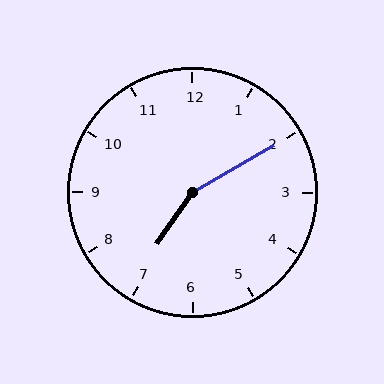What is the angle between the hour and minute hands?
Approximately 155 degrees.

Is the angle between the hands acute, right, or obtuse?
It is obtuse.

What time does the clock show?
7:10.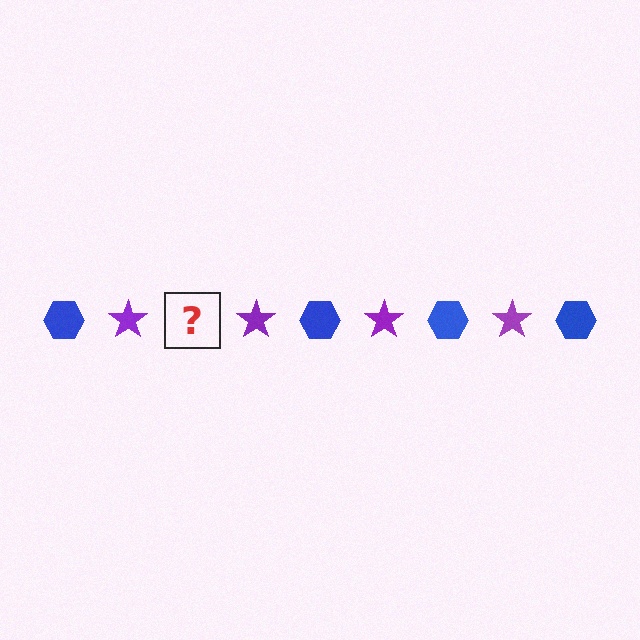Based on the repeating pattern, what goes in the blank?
The blank should be a blue hexagon.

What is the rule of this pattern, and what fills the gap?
The rule is that the pattern alternates between blue hexagon and purple star. The gap should be filled with a blue hexagon.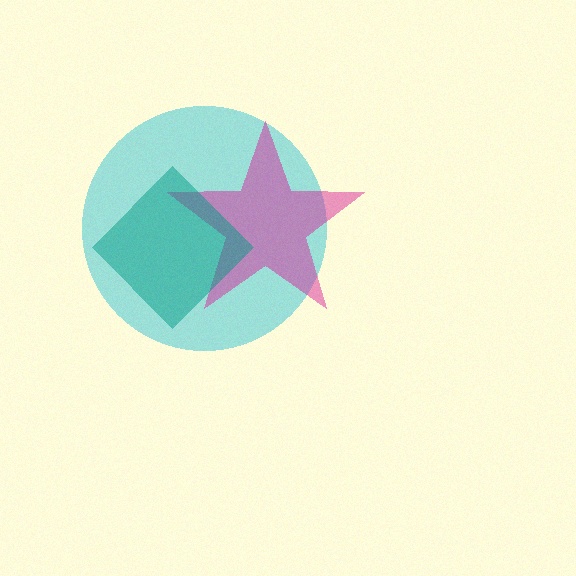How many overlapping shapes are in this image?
There are 3 overlapping shapes in the image.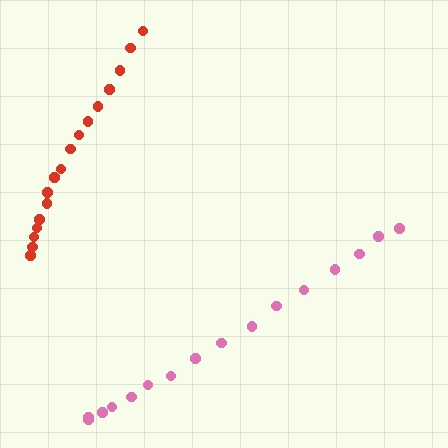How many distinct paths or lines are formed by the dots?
There are 2 distinct paths.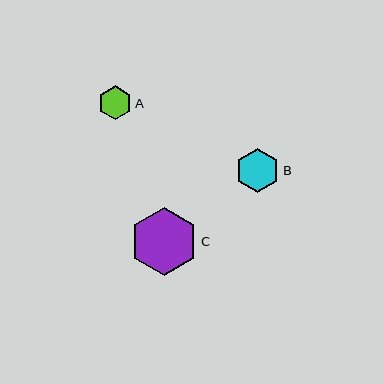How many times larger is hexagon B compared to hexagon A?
Hexagon B is approximately 1.3 times the size of hexagon A.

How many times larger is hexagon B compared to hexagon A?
Hexagon B is approximately 1.3 times the size of hexagon A.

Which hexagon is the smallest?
Hexagon A is the smallest with a size of approximately 34 pixels.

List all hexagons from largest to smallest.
From largest to smallest: C, B, A.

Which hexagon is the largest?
Hexagon C is the largest with a size of approximately 68 pixels.